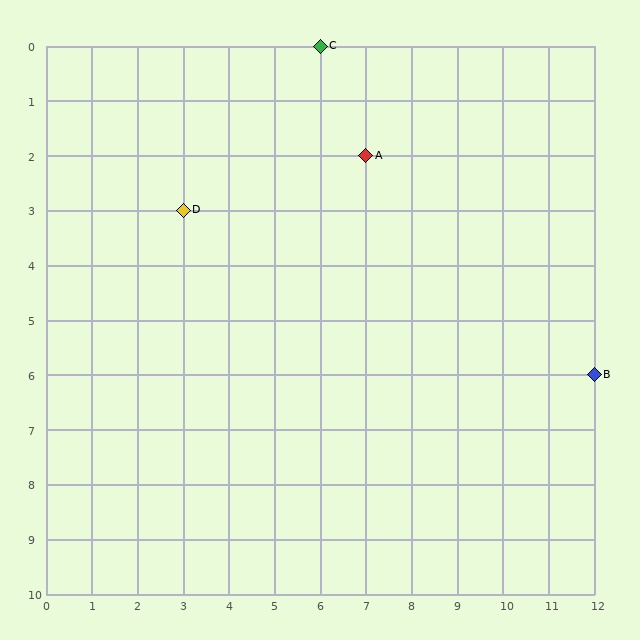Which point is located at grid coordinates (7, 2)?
Point A is at (7, 2).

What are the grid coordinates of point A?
Point A is at grid coordinates (7, 2).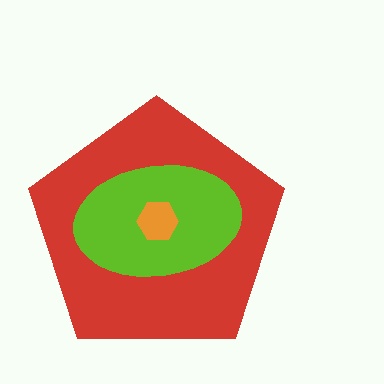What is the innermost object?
The orange hexagon.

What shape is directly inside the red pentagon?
The lime ellipse.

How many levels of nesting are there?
3.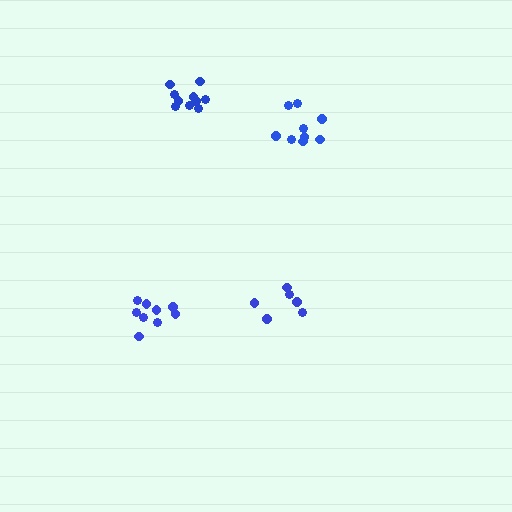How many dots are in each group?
Group 1: 6 dots, Group 2: 10 dots, Group 3: 9 dots, Group 4: 10 dots (35 total).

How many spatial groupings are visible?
There are 4 spatial groupings.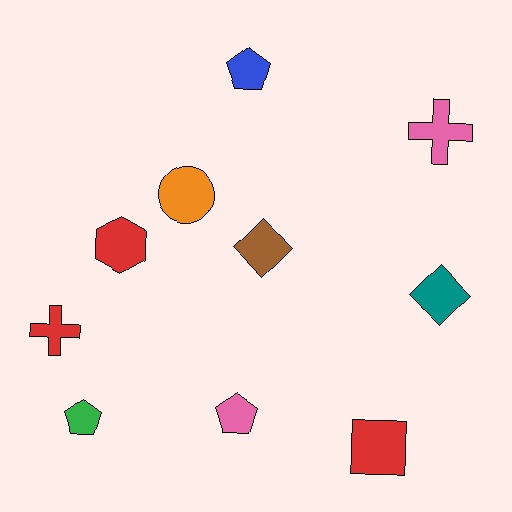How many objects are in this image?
There are 10 objects.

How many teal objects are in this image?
There is 1 teal object.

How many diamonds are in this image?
There are 2 diamonds.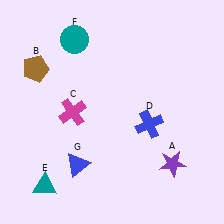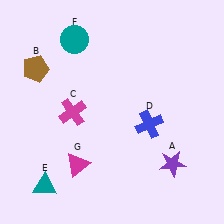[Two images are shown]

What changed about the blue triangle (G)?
In Image 1, G is blue. In Image 2, it changed to magenta.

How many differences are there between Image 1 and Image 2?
There is 1 difference between the two images.